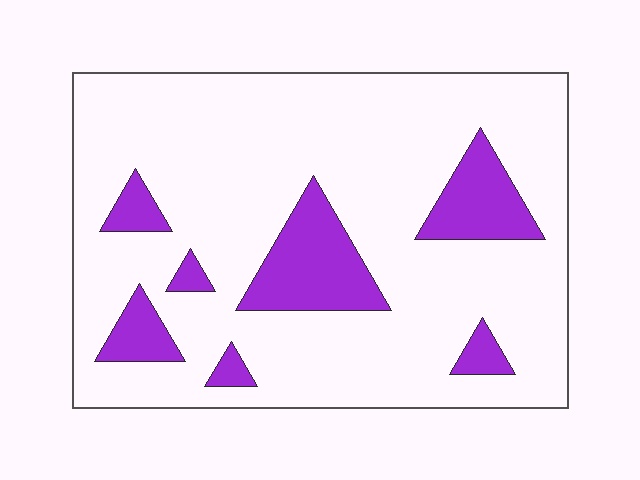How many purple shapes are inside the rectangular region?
7.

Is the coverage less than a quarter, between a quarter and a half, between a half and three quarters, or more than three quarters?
Less than a quarter.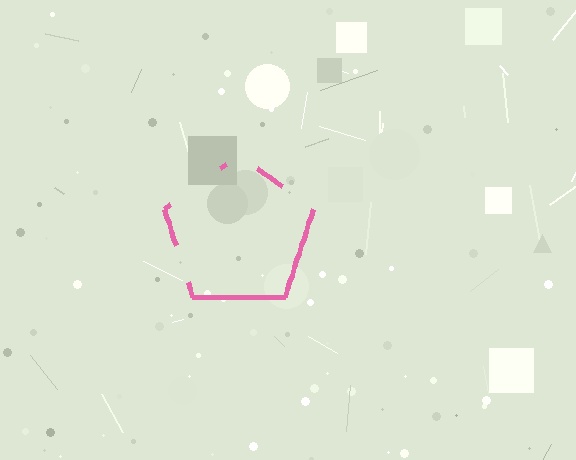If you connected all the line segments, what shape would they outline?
They would outline a pentagon.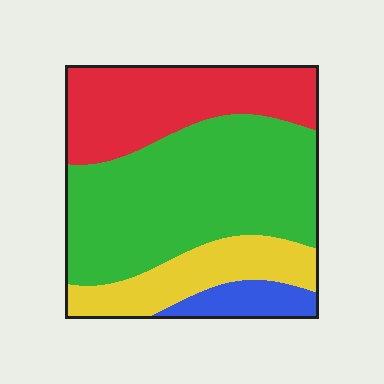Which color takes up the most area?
Green, at roughly 50%.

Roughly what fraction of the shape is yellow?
Yellow takes up about one sixth (1/6) of the shape.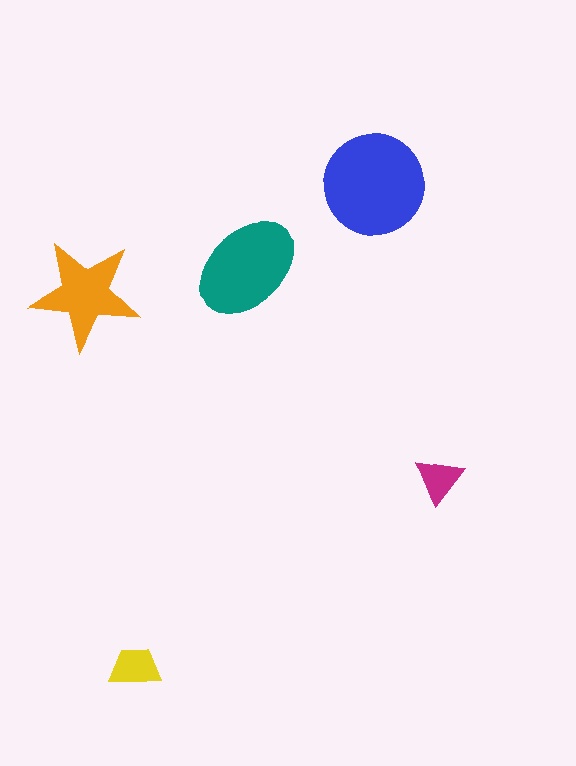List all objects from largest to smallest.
The blue circle, the teal ellipse, the orange star, the yellow trapezoid, the magenta triangle.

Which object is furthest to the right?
The magenta triangle is rightmost.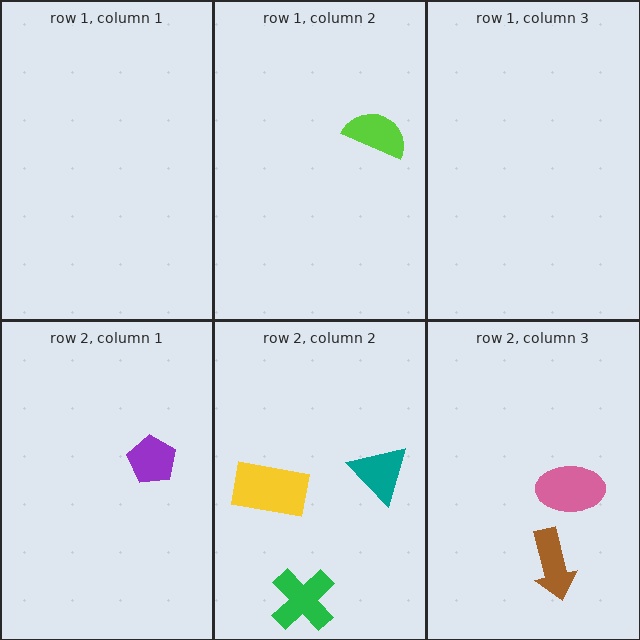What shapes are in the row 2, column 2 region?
The green cross, the teal triangle, the yellow rectangle.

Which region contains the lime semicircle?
The row 1, column 2 region.